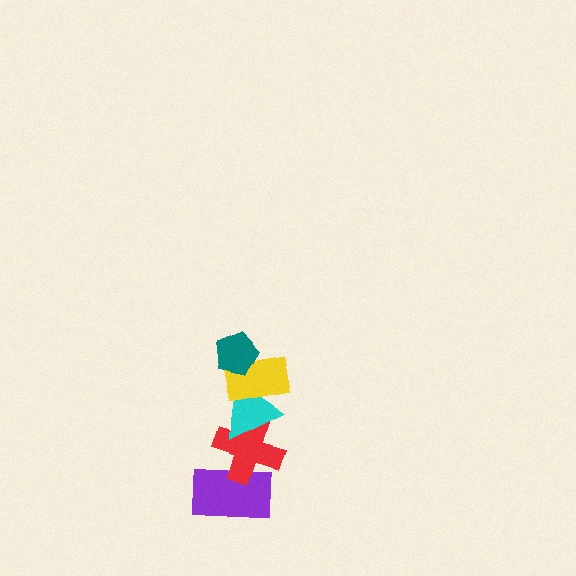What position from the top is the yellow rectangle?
The yellow rectangle is 2nd from the top.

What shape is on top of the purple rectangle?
The red cross is on top of the purple rectangle.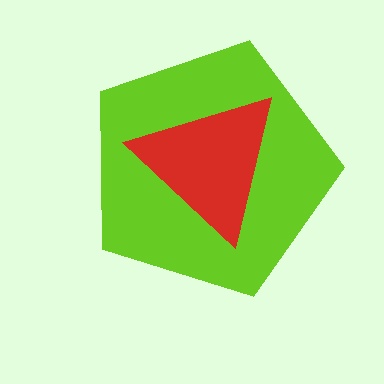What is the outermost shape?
The lime pentagon.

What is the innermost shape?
The red triangle.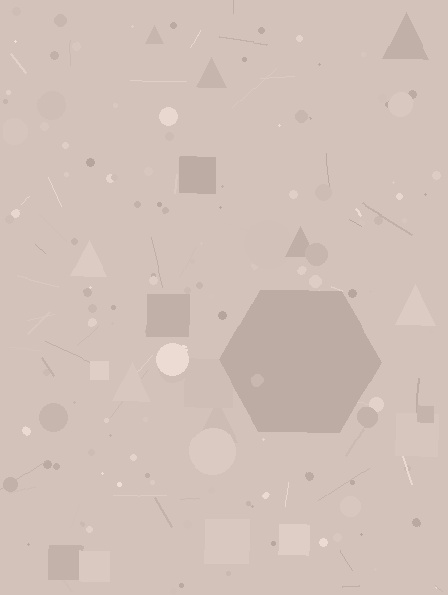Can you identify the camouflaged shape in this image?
The camouflaged shape is a hexagon.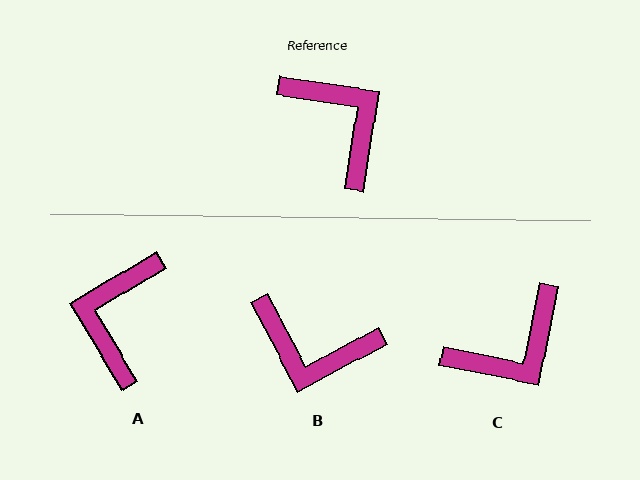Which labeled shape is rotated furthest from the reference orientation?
B, about 143 degrees away.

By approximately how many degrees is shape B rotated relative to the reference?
Approximately 143 degrees clockwise.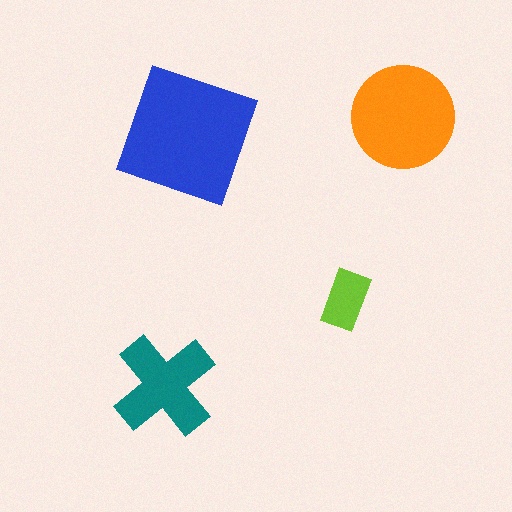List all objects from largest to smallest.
The blue square, the orange circle, the teal cross, the lime rectangle.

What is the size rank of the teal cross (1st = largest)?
3rd.